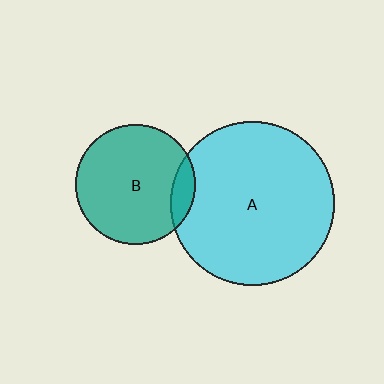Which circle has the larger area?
Circle A (cyan).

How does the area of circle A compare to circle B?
Approximately 1.9 times.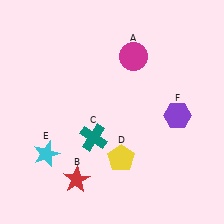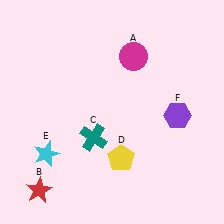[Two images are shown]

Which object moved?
The red star (B) moved left.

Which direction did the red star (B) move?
The red star (B) moved left.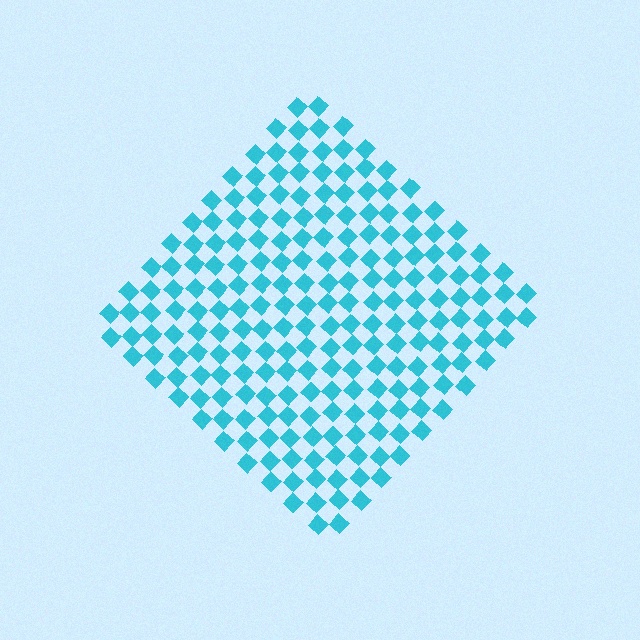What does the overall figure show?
The overall figure shows a diamond.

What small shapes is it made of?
It is made of small diamonds.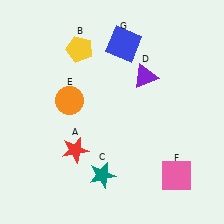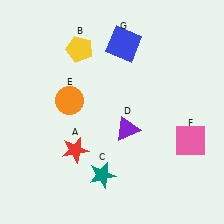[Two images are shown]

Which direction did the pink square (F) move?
The pink square (F) moved up.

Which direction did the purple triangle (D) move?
The purple triangle (D) moved down.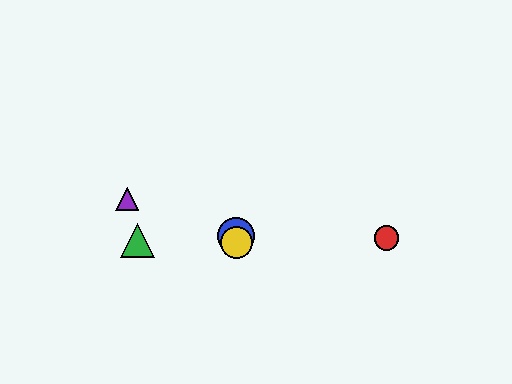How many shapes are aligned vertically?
2 shapes (the blue circle, the yellow circle) are aligned vertically.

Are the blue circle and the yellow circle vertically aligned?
Yes, both are at x≈236.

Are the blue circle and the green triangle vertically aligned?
No, the blue circle is at x≈236 and the green triangle is at x≈138.